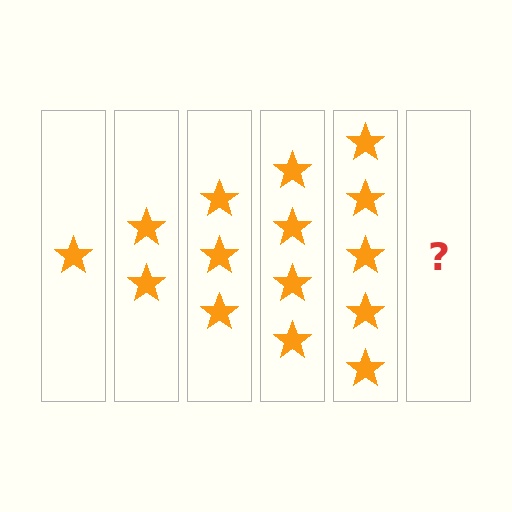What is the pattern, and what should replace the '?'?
The pattern is that each step adds one more star. The '?' should be 6 stars.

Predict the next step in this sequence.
The next step is 6 stars.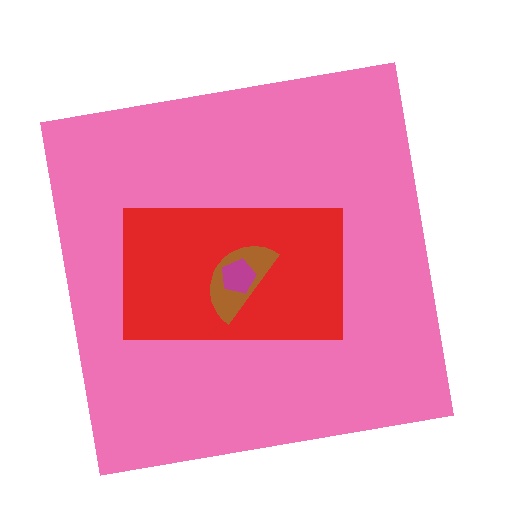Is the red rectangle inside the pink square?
Yes.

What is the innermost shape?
The magenta pentagon.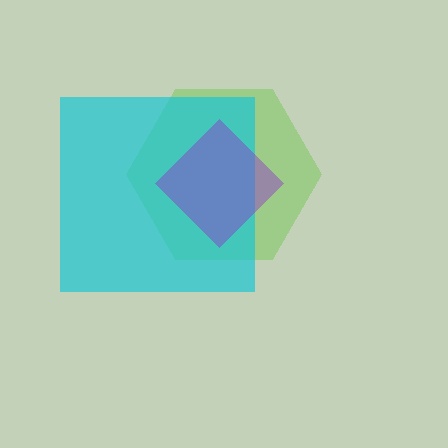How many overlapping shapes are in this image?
There are 3 overlapping shapes in the image.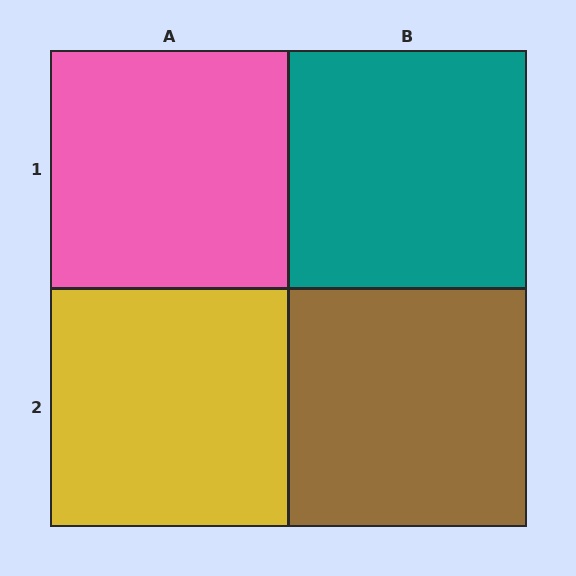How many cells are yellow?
1 cell is yellow.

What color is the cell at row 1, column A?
Pink.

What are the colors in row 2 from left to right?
Yellow, brown.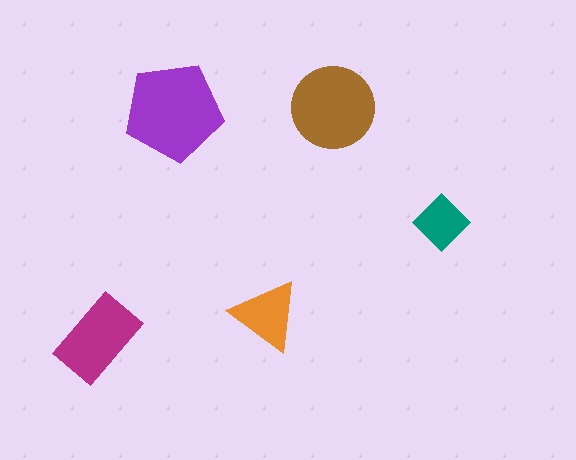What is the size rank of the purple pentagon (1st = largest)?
1st.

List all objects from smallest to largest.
The teal diamond, the orange triangle, the magenta rectangle, the brown circle, the purple pentagon.